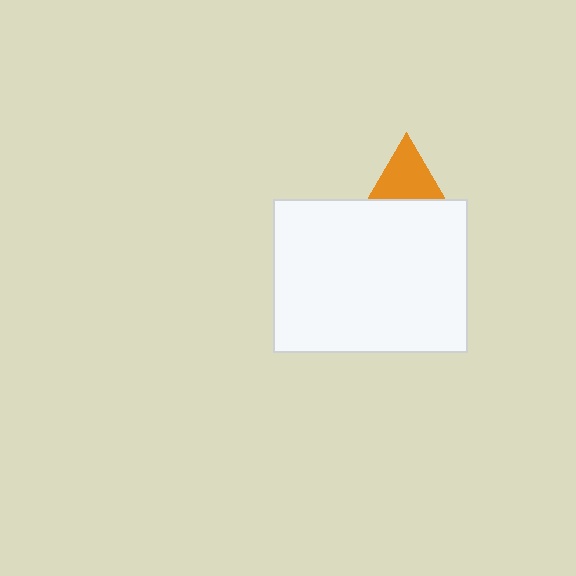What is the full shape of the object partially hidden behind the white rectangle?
The partially hidden object is an orange triangle.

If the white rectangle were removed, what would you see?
You would see the complete orange triangle.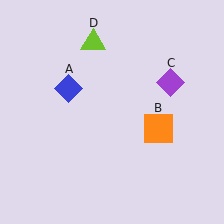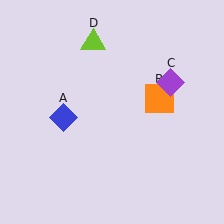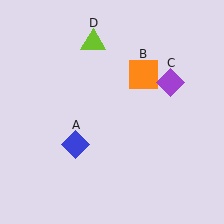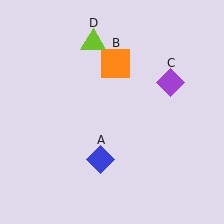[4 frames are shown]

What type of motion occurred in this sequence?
The blue diamond (object A), orange square (object B) rotated counterclockwise around the center of the scene.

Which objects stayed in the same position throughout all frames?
Purple diamond (object C) and lime triangle (object D) remained stationary.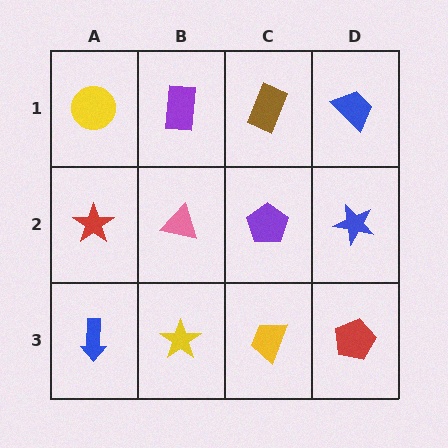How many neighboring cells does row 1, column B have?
3.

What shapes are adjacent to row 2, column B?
A purple rectangle (row 1, column B), a yellow star (row 3, column B), a red star (row 2, column A), a purple pentagon (row 2, column C).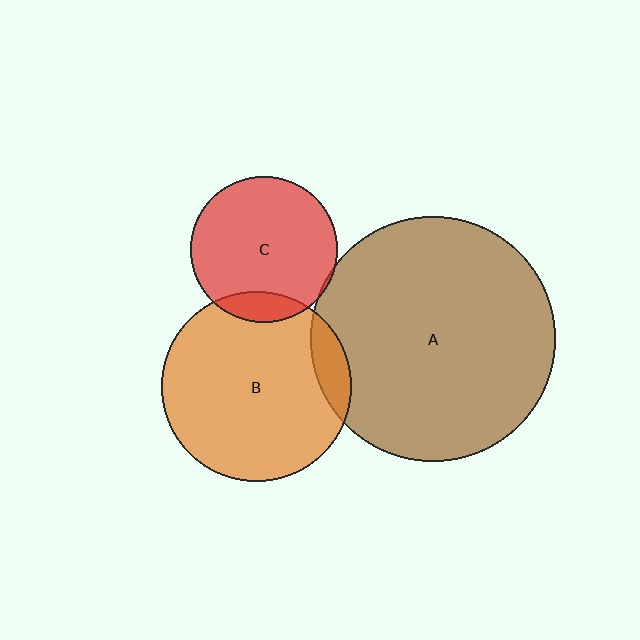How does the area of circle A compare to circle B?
Approximately 1.7 times.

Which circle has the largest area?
Circle A (brown).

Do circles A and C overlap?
Yes.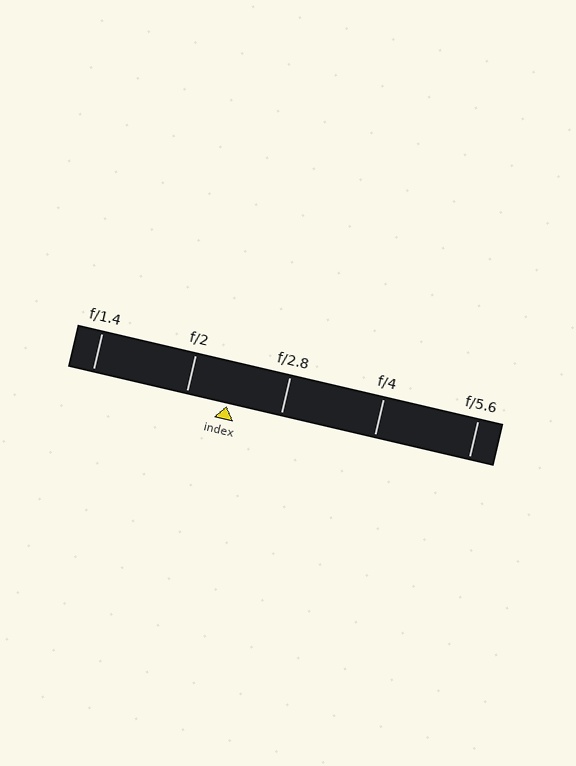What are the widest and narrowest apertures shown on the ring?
The widest aperture shown is f/1.4 and the narrowest is f/5.6.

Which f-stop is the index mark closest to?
The index mark is closest to f/2.